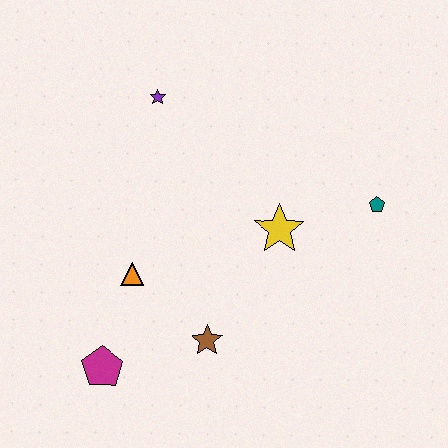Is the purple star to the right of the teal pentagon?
No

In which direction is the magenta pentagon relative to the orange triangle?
The magenta pentagon is below the orange triangle.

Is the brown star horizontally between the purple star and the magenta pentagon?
No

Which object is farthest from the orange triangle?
The teal pentagon is farthest from the orange triangle.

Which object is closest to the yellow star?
The teal pentagon is closest to the yellow star.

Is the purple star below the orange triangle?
No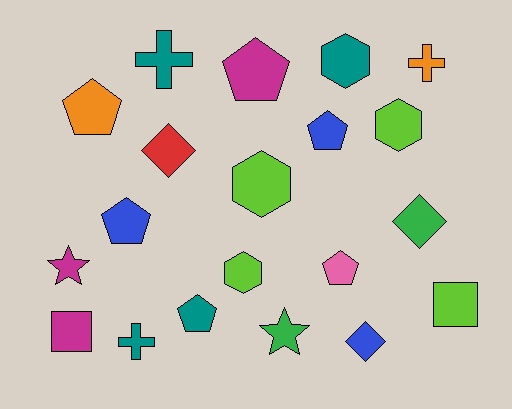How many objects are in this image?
There are 20 objects.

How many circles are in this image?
There are no circles.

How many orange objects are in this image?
There are 2 orange objects.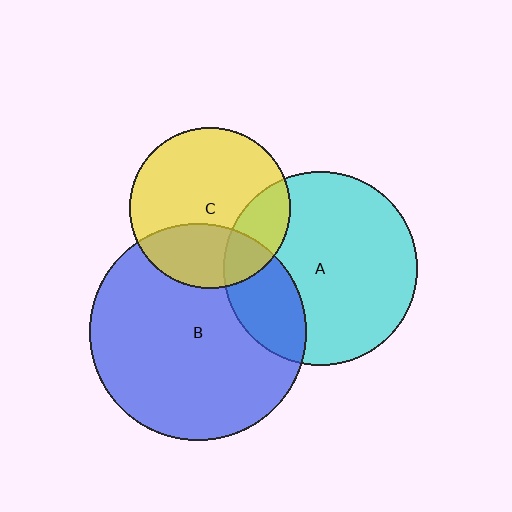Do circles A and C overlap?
Yes.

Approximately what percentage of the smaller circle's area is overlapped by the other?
Approximately 20%.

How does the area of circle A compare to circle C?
Approximately 1.4 times.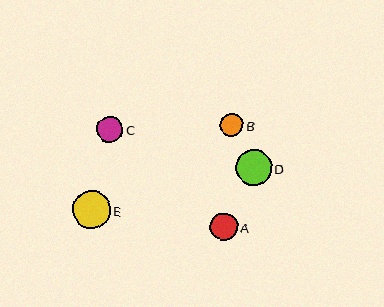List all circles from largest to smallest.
From largest to smallest: E, D, A, C, B.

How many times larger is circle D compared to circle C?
Circle D is approximately 1.4 times the size of circle C.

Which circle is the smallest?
Circle B is the smallest with a size of approximately 23 pixels.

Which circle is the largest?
Circle E is the largest with a size of approximately 37 pixels.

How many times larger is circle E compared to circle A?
Circle E is approximately 1.3 times the size of circle A.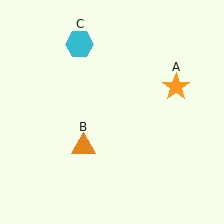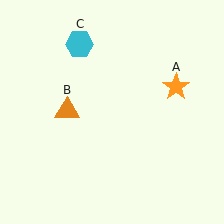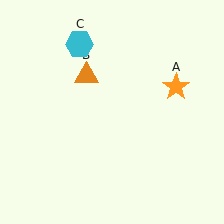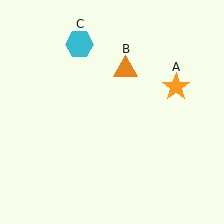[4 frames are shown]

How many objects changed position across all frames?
1 object changed position: orange triangle (object B).